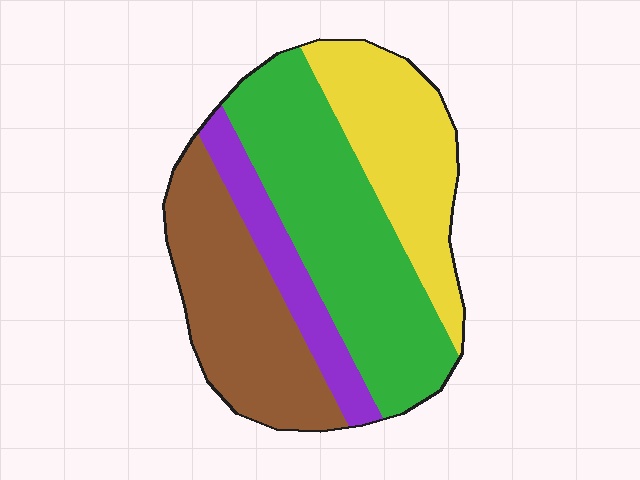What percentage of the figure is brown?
Brown covers 27% of the figure.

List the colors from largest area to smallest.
From largest to smallest: green, brown, yellow, purple.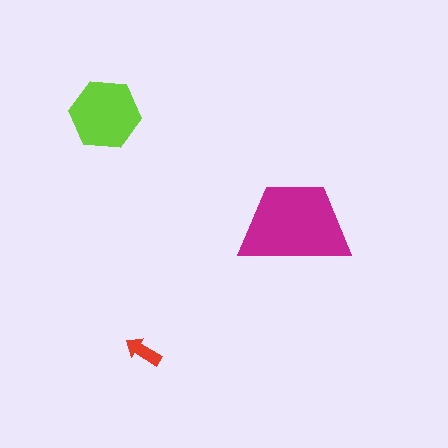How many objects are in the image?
There are 3 objects in the image.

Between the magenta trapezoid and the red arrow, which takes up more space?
The magenta trapezoid.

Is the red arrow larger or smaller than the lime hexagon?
Smaller.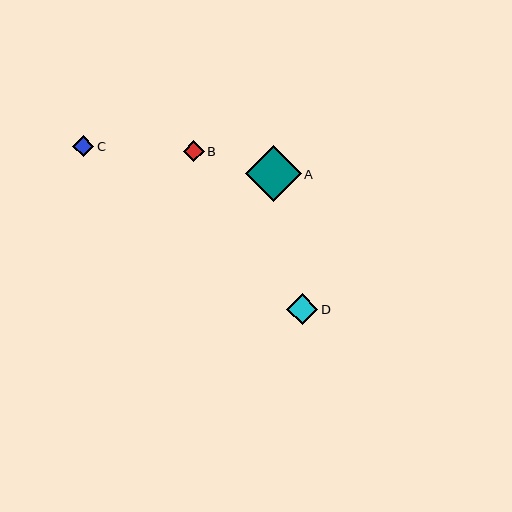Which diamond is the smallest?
Diamond B is the smallest with a size of approximately 21 pixels.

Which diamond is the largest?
Diamond A is the largest with a size of approximately 56 pixels.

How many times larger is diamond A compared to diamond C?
Diamond A is approximately 2.7 times the size of diamond C.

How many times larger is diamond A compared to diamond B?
Diamond A is approximately 2.7 times the size of diamond B.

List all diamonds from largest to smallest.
From largest to smallest: A, D, C, B.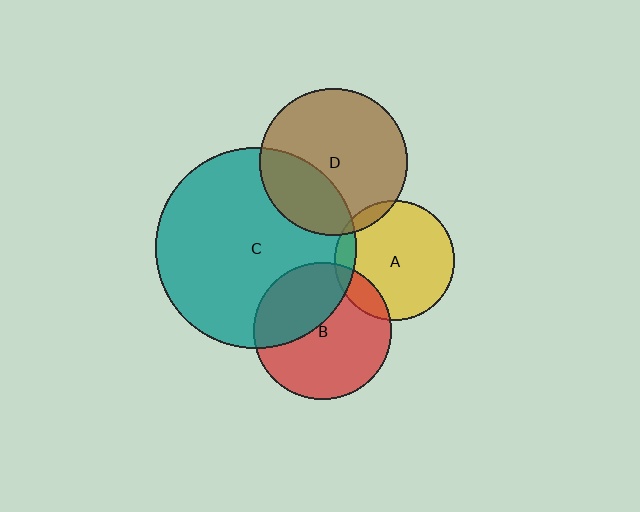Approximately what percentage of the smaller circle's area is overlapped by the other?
Approximately 5%.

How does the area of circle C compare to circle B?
Approximately 2.1 times.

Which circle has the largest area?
Circle C (teal).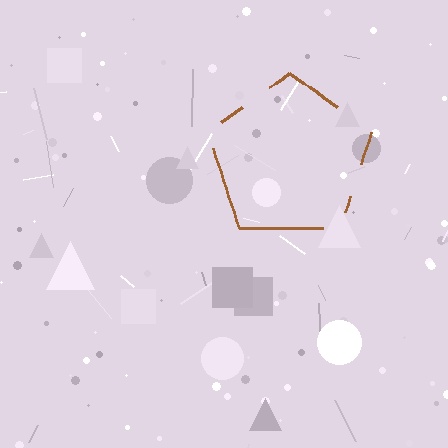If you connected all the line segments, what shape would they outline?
They would outline a pentagon.